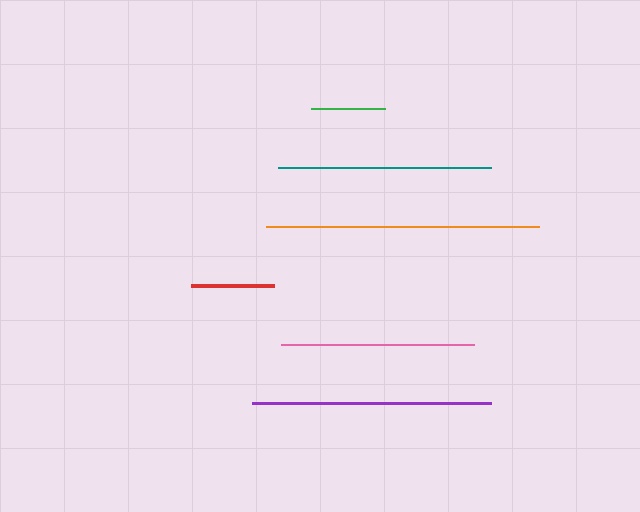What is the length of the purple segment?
The purple segment is approximately 239 pixels long.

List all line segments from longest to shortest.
From longest to shortest: orange, purple, teal, pink, red, green.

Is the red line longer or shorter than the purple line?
The purple line is longer than the red line.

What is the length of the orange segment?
The orange segment is approximately 272 pixels long.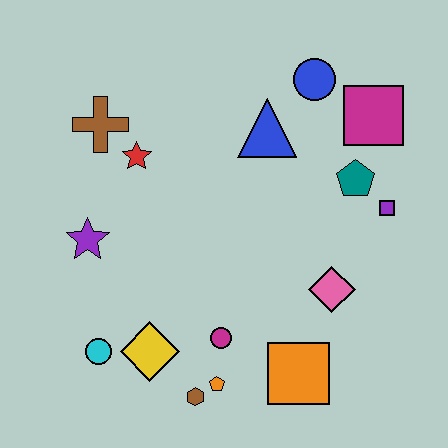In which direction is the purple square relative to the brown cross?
The purple square is to the right of the brown cross.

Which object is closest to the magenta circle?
The orange pentagon is closest to the magenta circle.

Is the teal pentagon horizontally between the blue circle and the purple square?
Yes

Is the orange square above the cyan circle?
No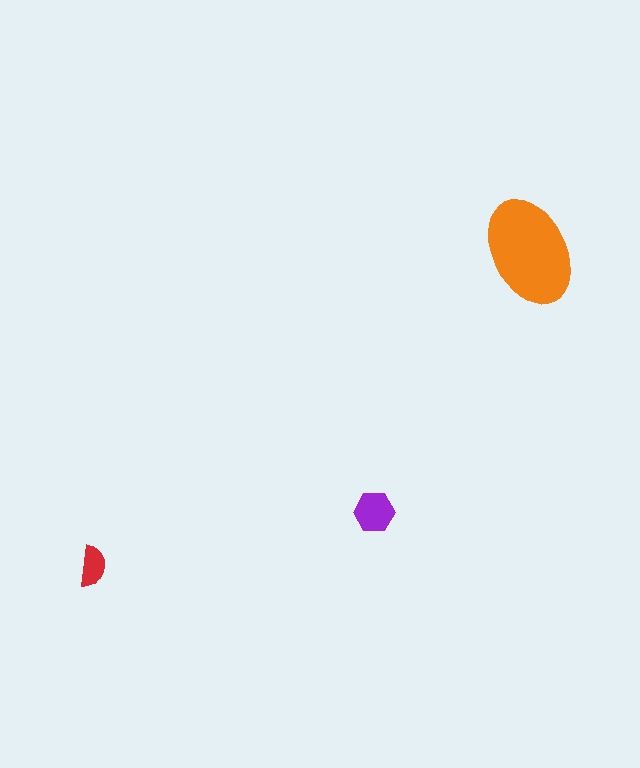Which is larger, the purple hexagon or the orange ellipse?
The orange ellipse.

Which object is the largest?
The orange ellipse.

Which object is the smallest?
The red semicircle.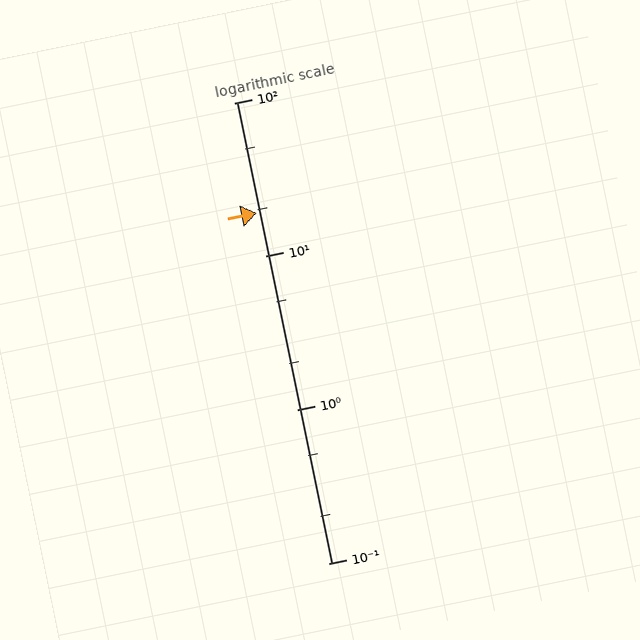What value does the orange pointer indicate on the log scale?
The pointer indicates approximately 19.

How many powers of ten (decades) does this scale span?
The scale spans 3 decades, from 0.1 to 100.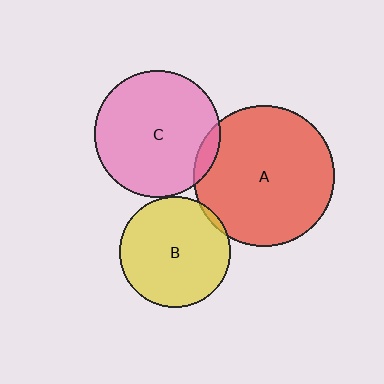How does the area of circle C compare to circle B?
Approximately 1.3 times.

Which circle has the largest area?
Circle A (red).